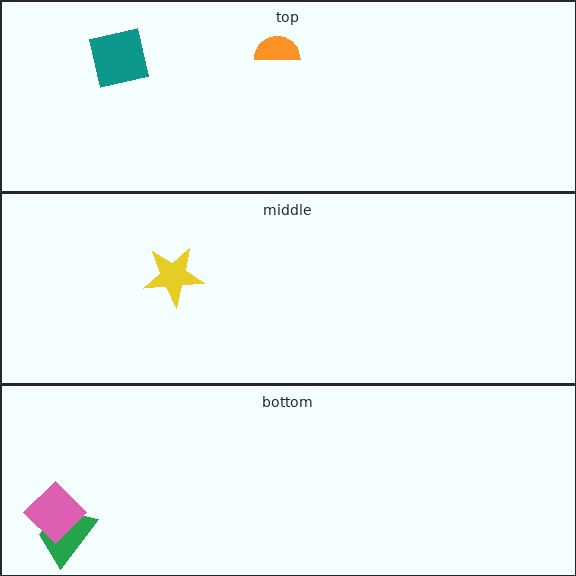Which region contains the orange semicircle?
The top region.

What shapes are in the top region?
The teal square, the orange semicircle.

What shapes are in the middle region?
The yellow star.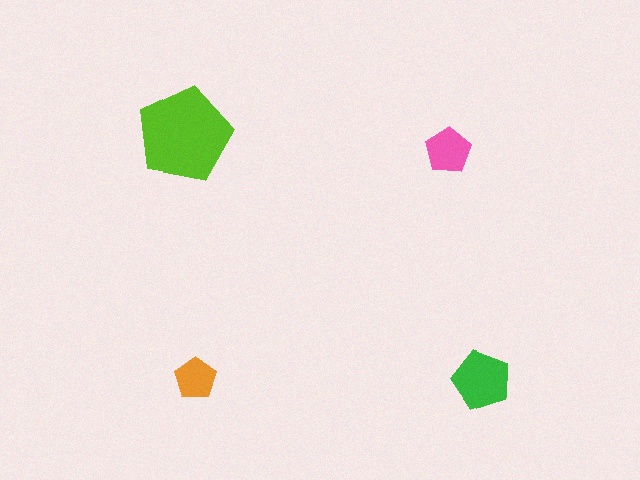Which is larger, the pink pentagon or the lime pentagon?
The lime one.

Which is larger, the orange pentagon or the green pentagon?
The green one.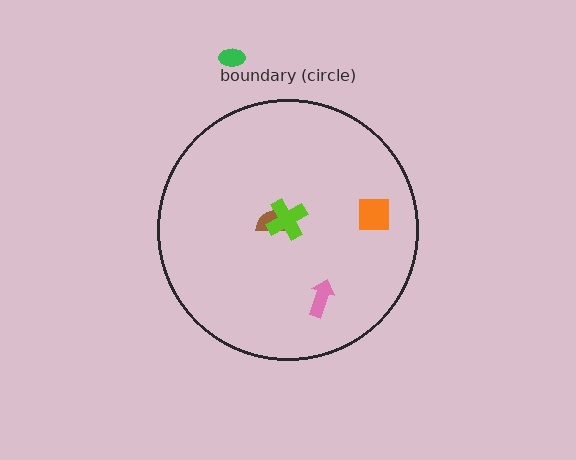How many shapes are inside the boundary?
4 inside, 1 outside.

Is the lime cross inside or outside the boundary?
Inside.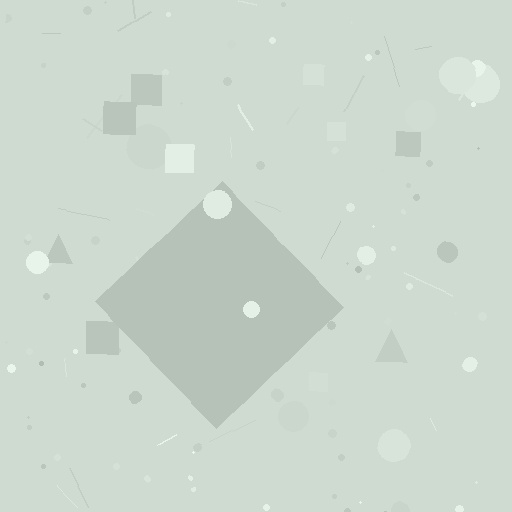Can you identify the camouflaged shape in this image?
The camouflaged shape is a diamond.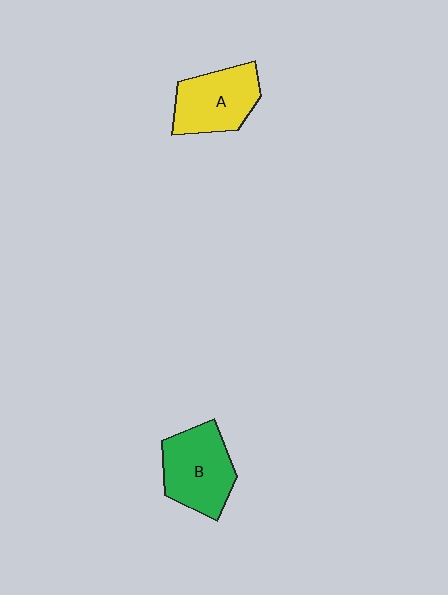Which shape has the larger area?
Shape B (green).